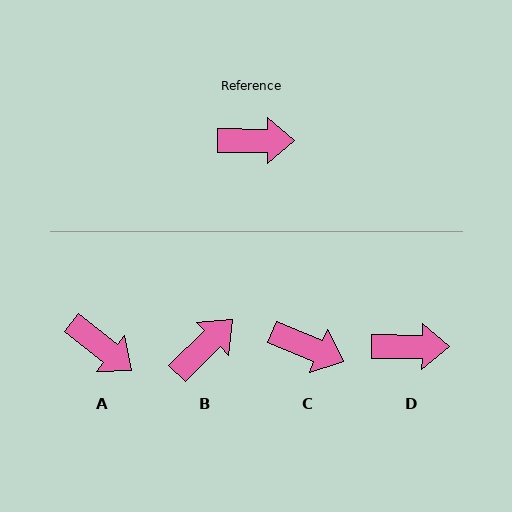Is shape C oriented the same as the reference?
No, it is off by about 22 degrees.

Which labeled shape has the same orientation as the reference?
D.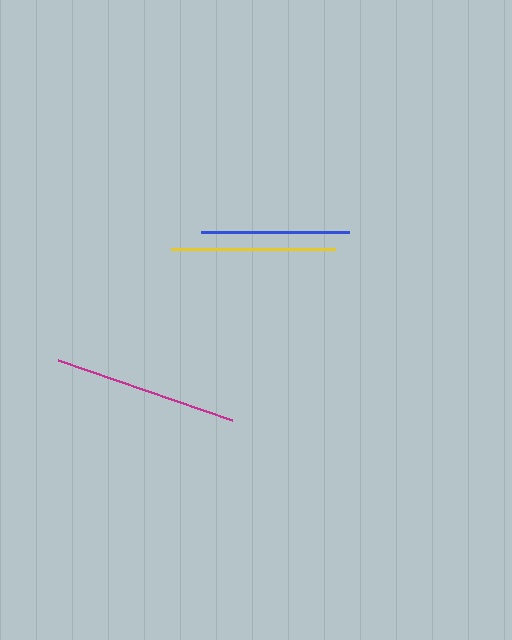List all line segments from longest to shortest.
From longest to shortest: magenta, yellow, blue.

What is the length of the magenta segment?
The magenta segment is approximately 183 pixels long.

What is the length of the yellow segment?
The yellow segment is approximately 164 pixels long.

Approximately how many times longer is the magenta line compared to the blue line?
The magenta line is approximately 1.2 times the length of the blue line.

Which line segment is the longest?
The magenta line is the longest at approximately 183 pixels.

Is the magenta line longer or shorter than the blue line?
The magenta line is longer than the blue line.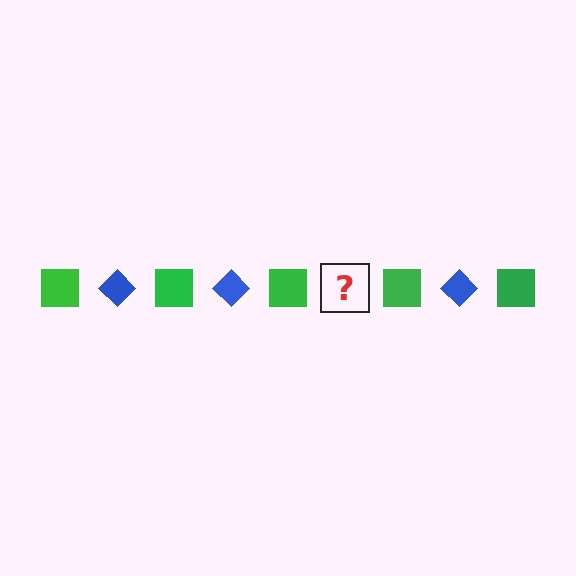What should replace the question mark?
The question mark should be replaced with a blue diamond.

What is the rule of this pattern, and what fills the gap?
The rule is that the pattern alternates between green square and blue diamond. The gap should be filled with a blue diamond.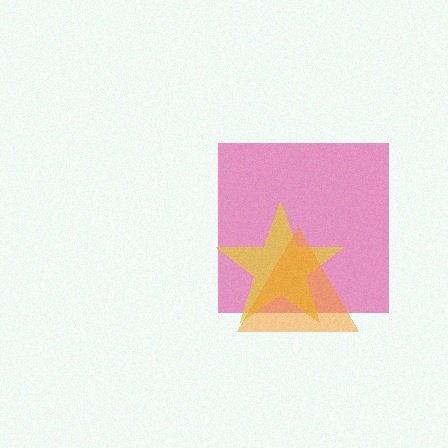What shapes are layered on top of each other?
The layered shapes are: a pink square, a yellow star, an orange triangle.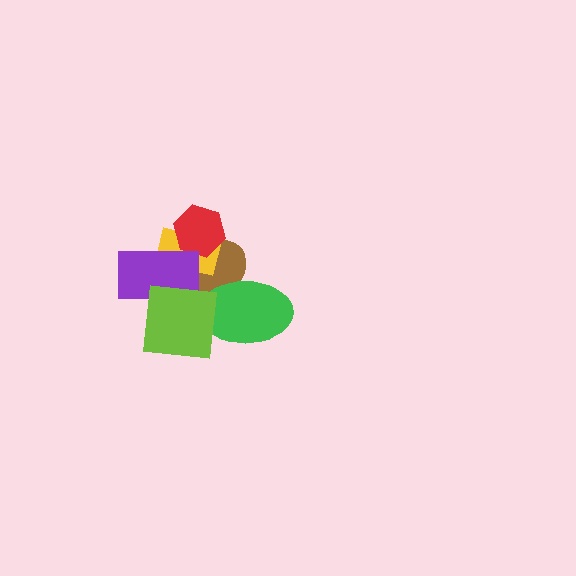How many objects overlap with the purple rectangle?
3 objects overlap with the purple rectangle.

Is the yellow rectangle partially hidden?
Yes, it is partially covered by another shape.